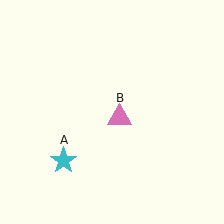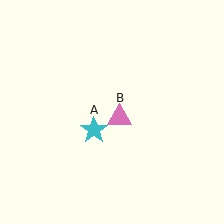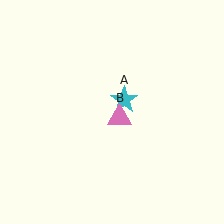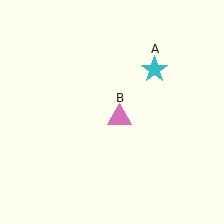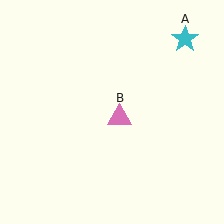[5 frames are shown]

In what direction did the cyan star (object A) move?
The cyan star (object A) moved up and to the right.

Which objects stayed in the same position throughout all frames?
Pink triangle (object B) remained stationary.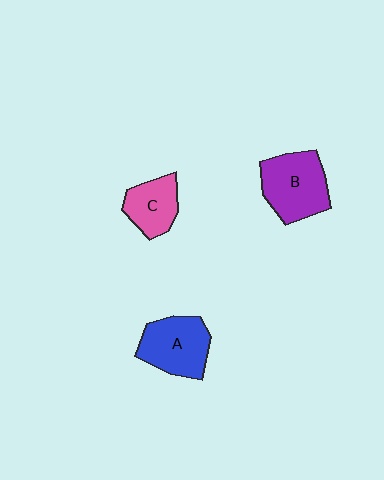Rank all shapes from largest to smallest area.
From largest to smallest: B (purple), A (blue), C (pink).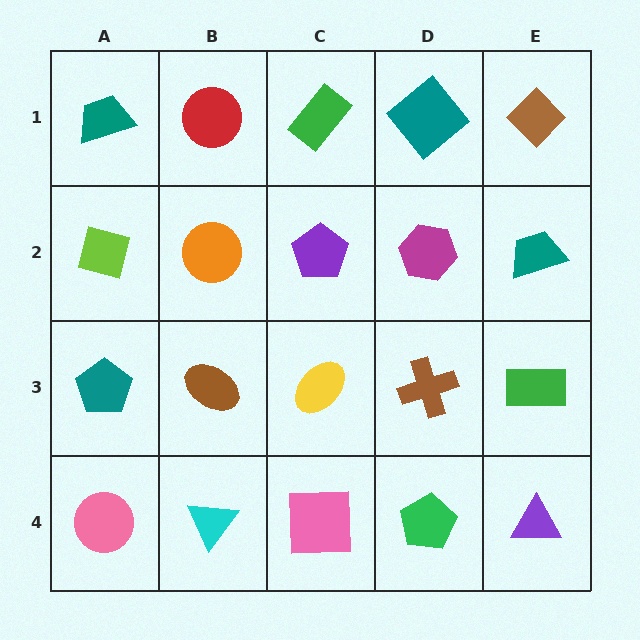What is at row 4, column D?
A green pentagon.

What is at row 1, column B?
A red circle.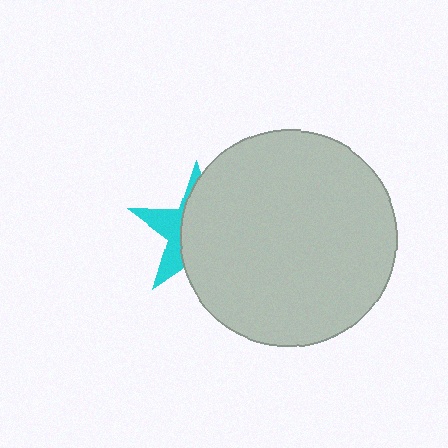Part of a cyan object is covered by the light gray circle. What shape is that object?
It is a star.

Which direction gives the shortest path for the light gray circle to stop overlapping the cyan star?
Moving right gives the shortest separation.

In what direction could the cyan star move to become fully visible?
The cyan star could move left. That would shift it out from behind the light gray circle entirely.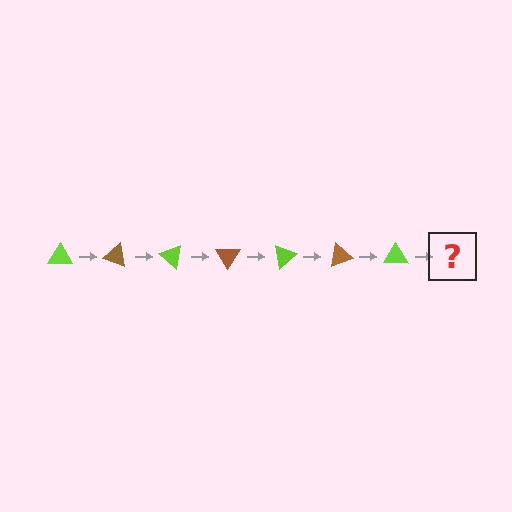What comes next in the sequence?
The next element should be a brown triangle, rotated 140 degrees from the start.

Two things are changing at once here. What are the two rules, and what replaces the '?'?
The two rules are that it rotates 20 degrees each step and the color cycles through lime and brown. The '?' should be a brown triangle, rotated 140 degrees from the start.